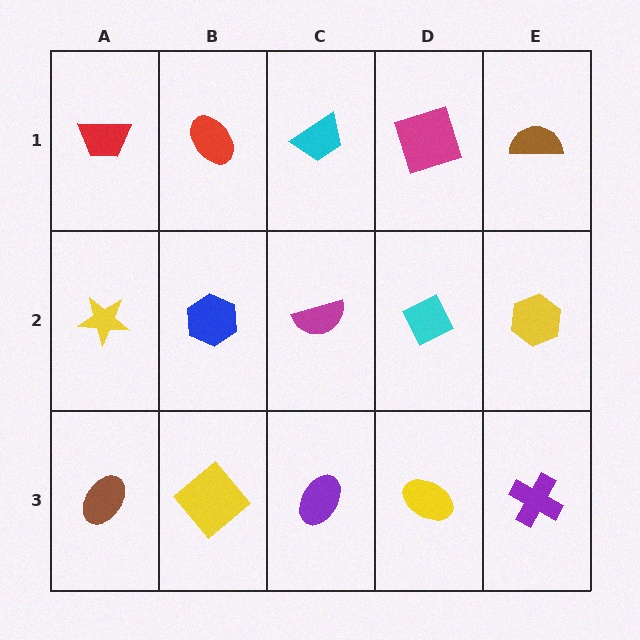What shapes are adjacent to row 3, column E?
A yellow hexagon (row 2, column E), a yellow ellipse (row 3, column D).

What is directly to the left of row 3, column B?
A brown ellipse.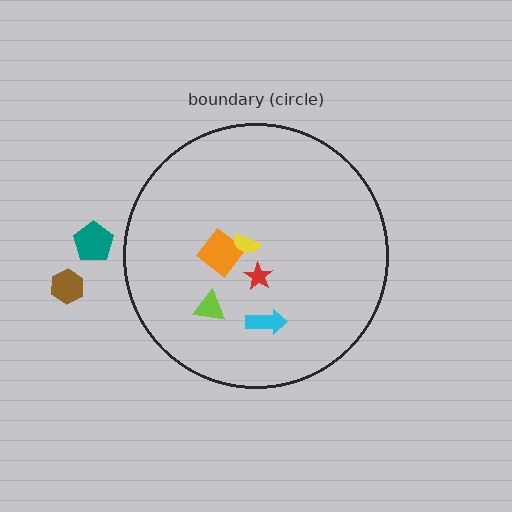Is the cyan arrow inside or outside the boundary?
Inside.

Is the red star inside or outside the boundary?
Inside.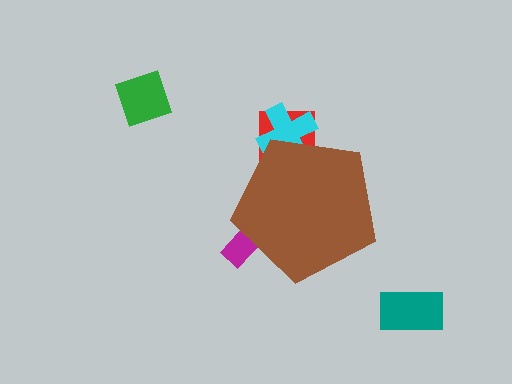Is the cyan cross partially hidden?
Yes, the cyan cross is partially hidden behind the brown pentagon.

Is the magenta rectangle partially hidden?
Yes, the magenta rectangle is partially hidden behind the brown pentagon.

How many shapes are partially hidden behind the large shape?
3 shapes are partially hidden.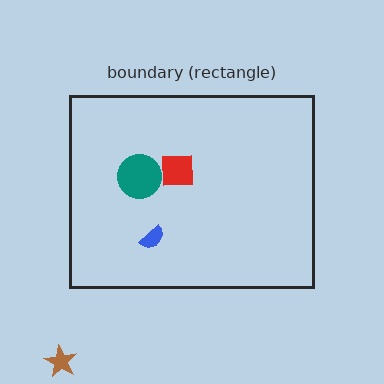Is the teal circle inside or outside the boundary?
Inside.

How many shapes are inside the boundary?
3 inside, 1 outside.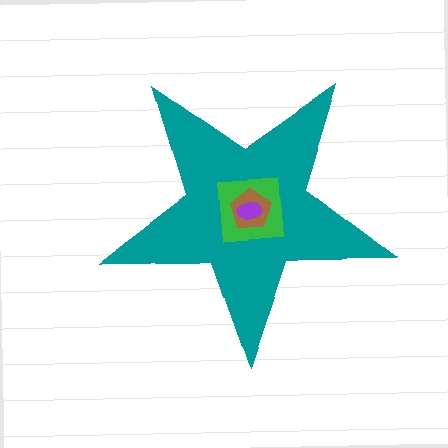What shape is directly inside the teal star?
The green square.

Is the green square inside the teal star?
Yes.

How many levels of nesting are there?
4.